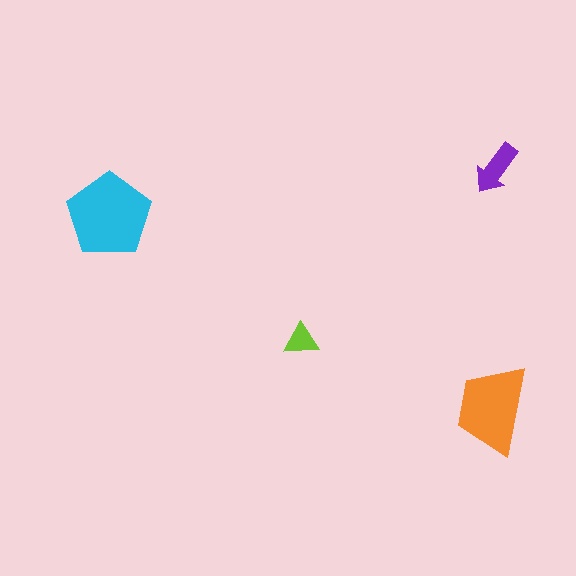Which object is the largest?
The cyan pentagon.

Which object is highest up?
The purple arrow is topmost.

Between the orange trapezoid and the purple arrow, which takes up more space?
The orange trapezoid.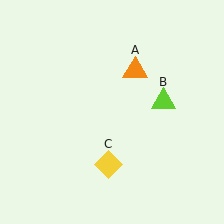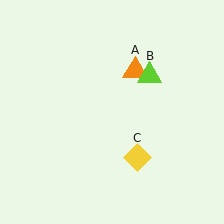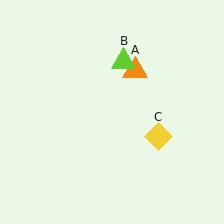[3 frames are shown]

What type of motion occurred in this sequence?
The lime triangle (object B), yellow diamond (object C) rotated counterclockwise around the center of the scene.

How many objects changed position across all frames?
2 objects changed position: lime triangle (object B), yellow diamond (object C).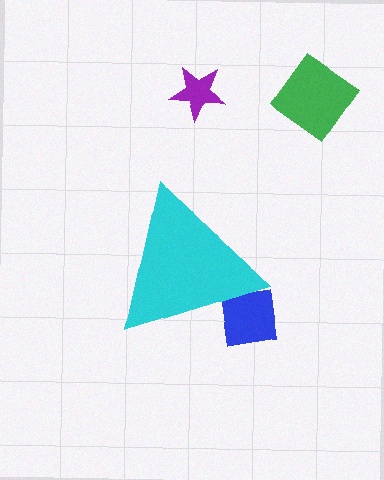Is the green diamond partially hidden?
No, the green diamond is fully visible.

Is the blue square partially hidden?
Yes, the blue square is partially hidden behind the cyan triangle.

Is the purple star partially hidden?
No, the purple star is fully visible.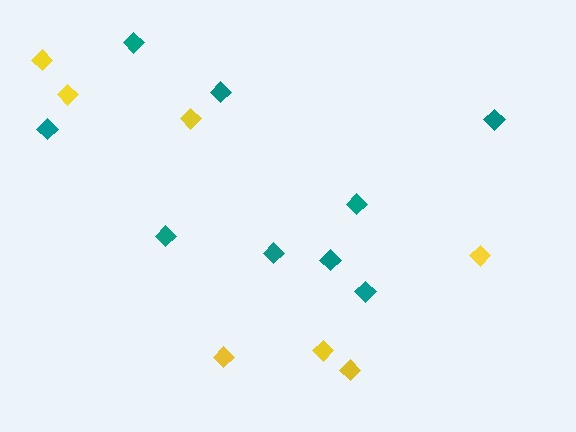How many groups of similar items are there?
There are 2 groups: one group of yellow diamonds (7) and one group of teal diamonds (9).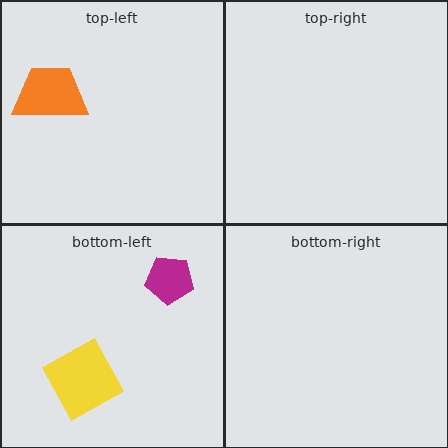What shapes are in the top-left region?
The orange trapezoid.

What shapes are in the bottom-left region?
The magenta pentagon, the yellow square.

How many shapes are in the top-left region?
1.